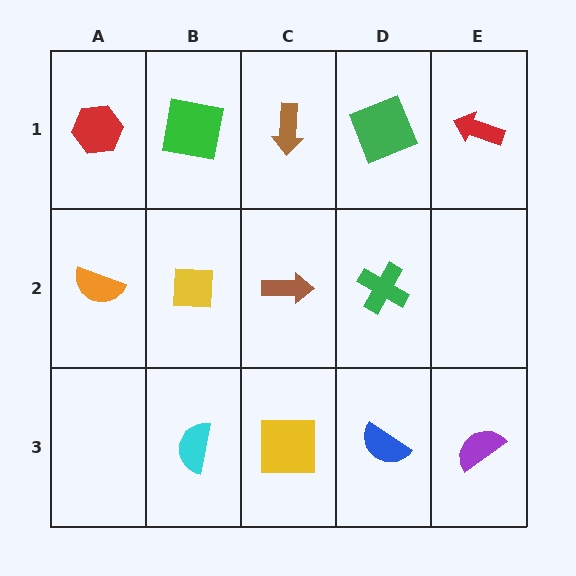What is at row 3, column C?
A yellow square.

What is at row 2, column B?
A yellow square.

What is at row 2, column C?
A brown arrow.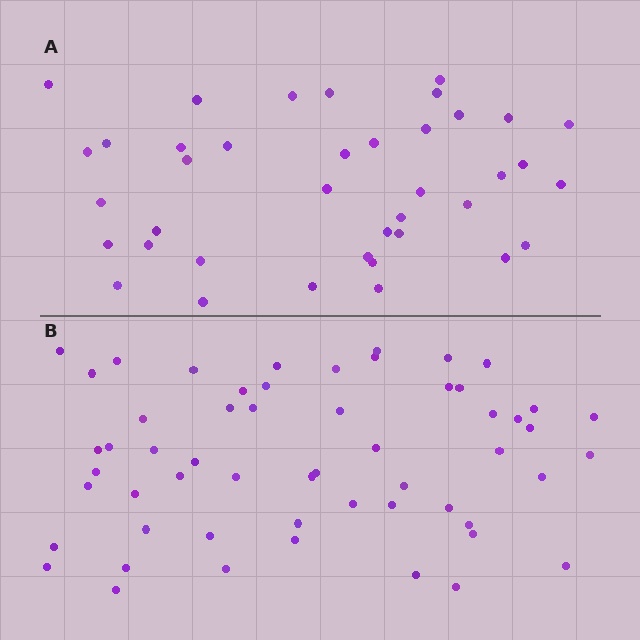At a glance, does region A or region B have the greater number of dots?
Region B (the bottom region) has more dots.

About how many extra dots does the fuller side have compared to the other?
Region B has approximately 15 more dots than region A.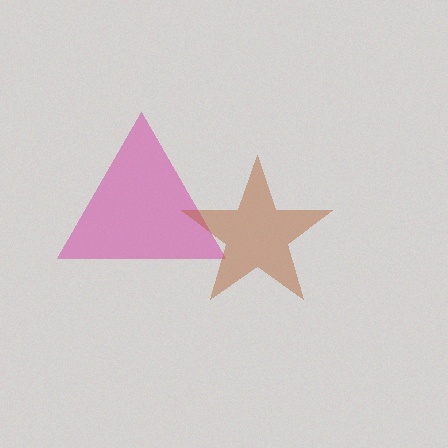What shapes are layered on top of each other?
The layered shapes are: a magenta triangle, a brown star.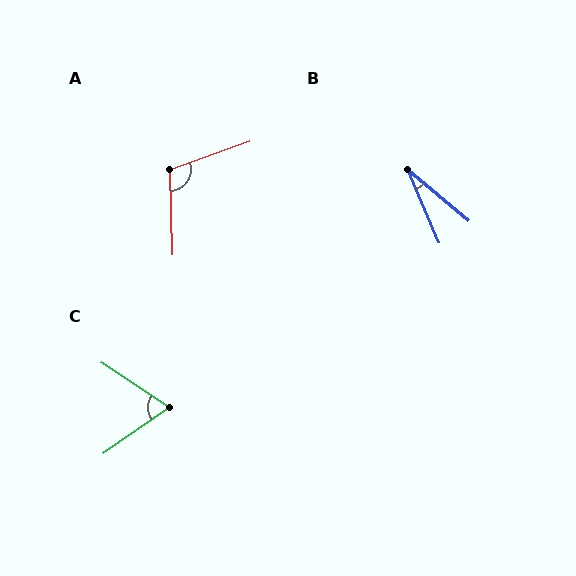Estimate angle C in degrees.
Approximately 68 degrees.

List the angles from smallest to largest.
B (27°), C (68°), A (108°).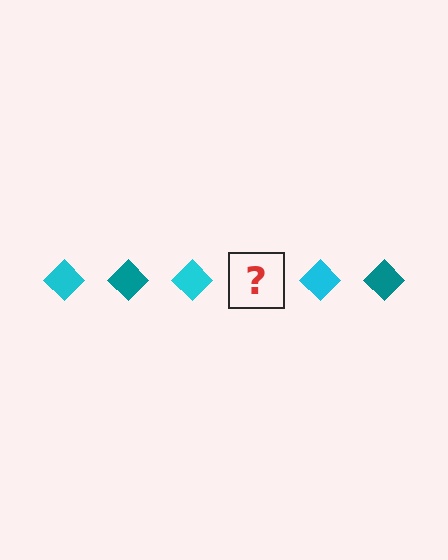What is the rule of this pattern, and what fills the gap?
The rule is that the pattern cycles through cyan, teal diamonds. The gap should be filled with a teal diamond.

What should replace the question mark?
The question mark should be replaced with a teal diamond.